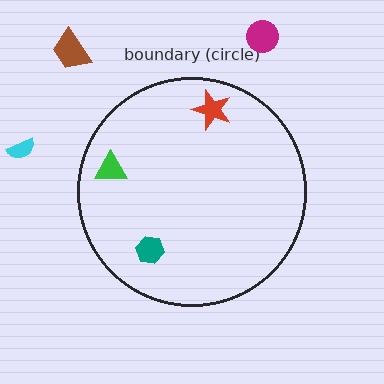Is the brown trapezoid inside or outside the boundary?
Outside.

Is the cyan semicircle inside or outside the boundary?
Outside.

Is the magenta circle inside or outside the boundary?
Outside.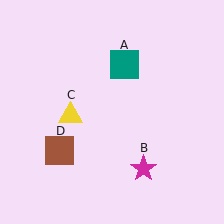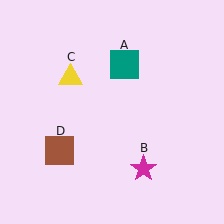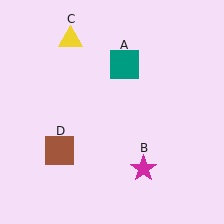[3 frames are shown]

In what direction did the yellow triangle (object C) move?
The yellow triangle (object C) moved up.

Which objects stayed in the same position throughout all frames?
Teal square (object A) and magenta star (object B) and brown square (object D) remained stationary.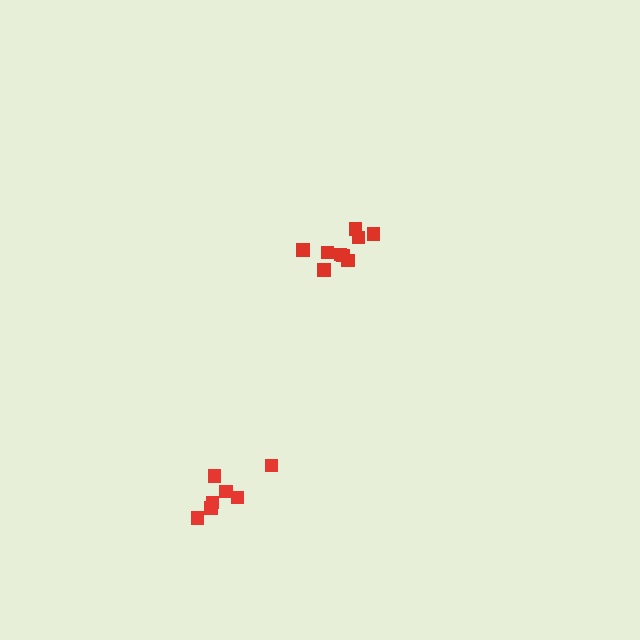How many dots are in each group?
Group 1: 7 dots, Group 2: 9 dots (16 total).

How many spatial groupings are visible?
There are 2 spatial groupings.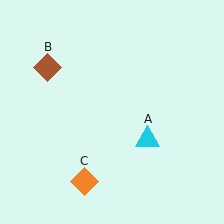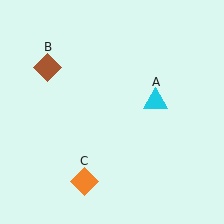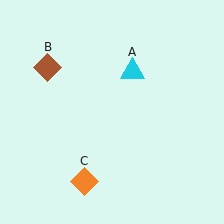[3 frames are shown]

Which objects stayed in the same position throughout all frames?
Brown diamond (object B) and orange diamond (object C) remained stationary.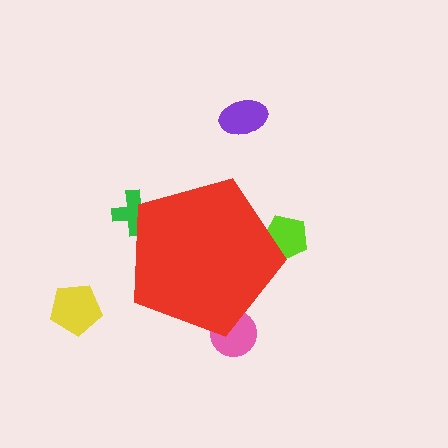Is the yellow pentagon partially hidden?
No, the yellow pentagon is fully visible.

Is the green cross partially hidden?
Yes, the green cross is partially hidden behind the red pentagon.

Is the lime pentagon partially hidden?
Yes, the lime pentagon is partially hidden behind the red pentagon.